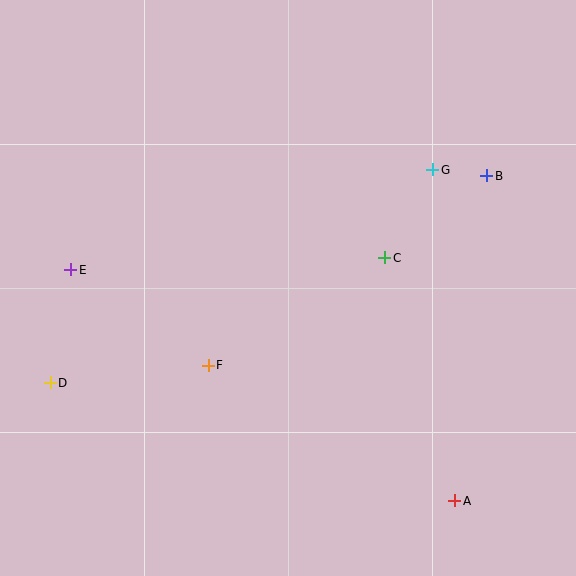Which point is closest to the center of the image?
Point C at (385, 258) is closest to the center.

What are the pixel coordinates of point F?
Point F is at (208, 365).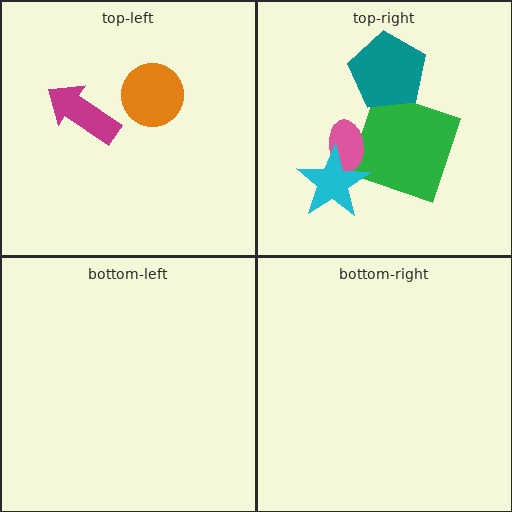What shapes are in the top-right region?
The green square, the pink ellipse, the teal pentagon, the cyan star.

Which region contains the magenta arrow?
The top-left region.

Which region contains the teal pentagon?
The top-right region.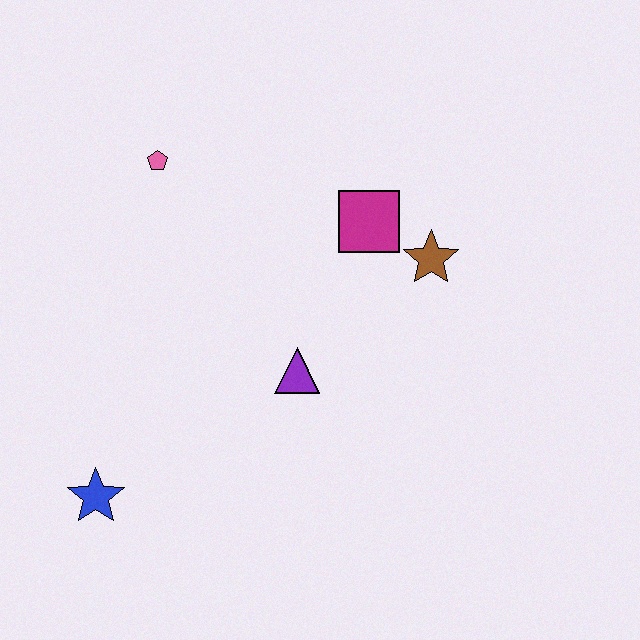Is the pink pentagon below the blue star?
No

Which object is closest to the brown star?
The magenta square is closest to the brown star.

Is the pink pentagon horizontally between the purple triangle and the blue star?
Yes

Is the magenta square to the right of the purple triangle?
Yes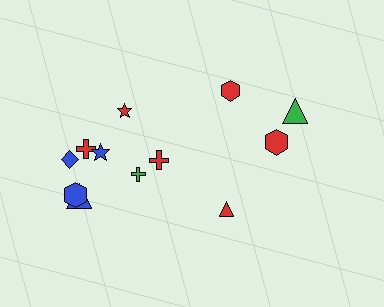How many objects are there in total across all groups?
There are 12 objects.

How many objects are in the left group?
There are 8 objects.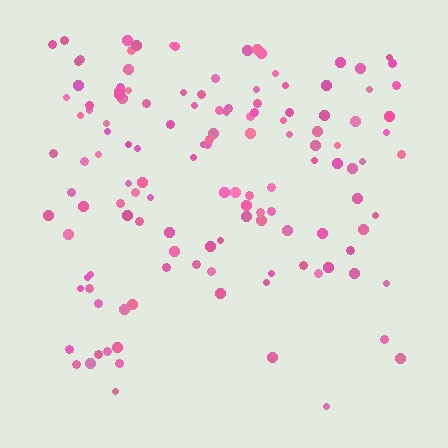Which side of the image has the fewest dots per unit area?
The bottom.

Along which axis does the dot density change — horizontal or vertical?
Vertical.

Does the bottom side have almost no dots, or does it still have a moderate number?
Still a moderate number, just noticeably fewer than the top.